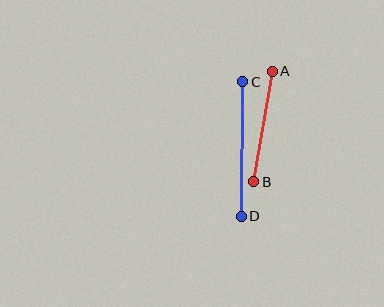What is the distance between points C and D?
The distance is approximately 135 pixels.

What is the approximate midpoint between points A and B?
The midpoint is at approximately (263, 126) pixels.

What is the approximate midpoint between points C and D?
The midpoint is at approximately (242, 149) pixels.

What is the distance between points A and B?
The distance is approximately 112 pixels.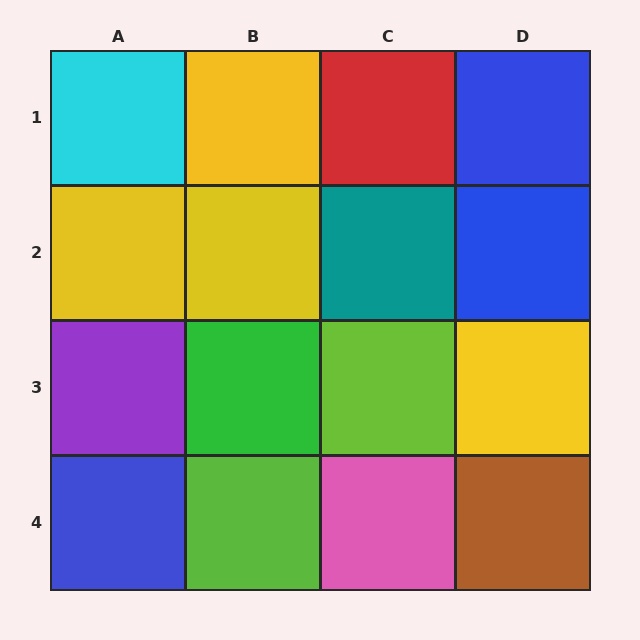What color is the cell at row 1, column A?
Cyan.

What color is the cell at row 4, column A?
Blue.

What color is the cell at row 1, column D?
Blue.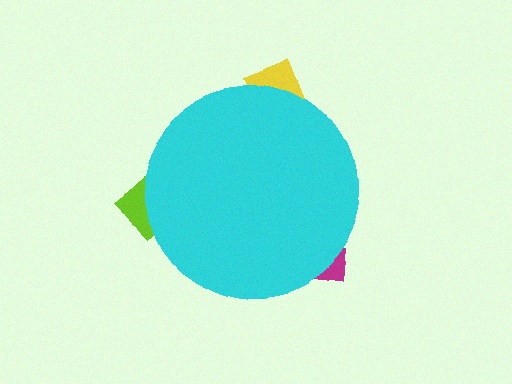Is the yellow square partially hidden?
Yes, the yellow square is partially hidden behind the cyan circle.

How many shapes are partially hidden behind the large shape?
3 shapes are partially hidden.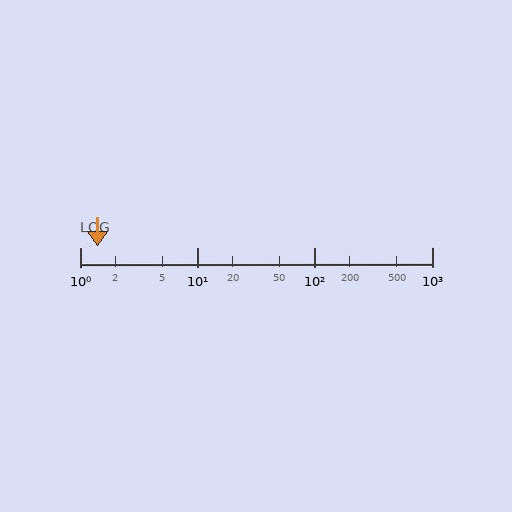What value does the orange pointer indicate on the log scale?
The pointer indicates approximately 1.4.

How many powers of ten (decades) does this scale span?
The scale spans 3 decades, from 1 to 1000.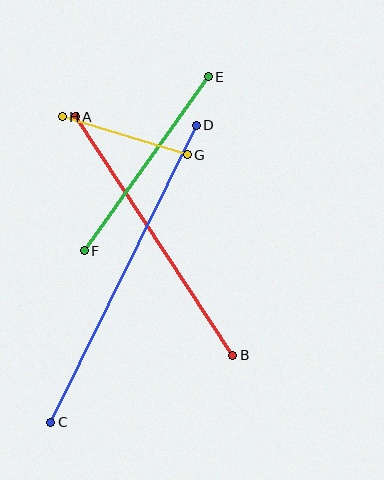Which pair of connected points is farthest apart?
Points C and D are farthest apart.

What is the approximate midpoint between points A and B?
The midpoint is at approximately (154, 236) pixels.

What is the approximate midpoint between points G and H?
The midpoint is at approximately (125, 136) pixels.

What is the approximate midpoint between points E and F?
The midpoint is at approximately (146, 164) pixels.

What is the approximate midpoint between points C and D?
The midpoint is at approximately (123, 274) pixels.